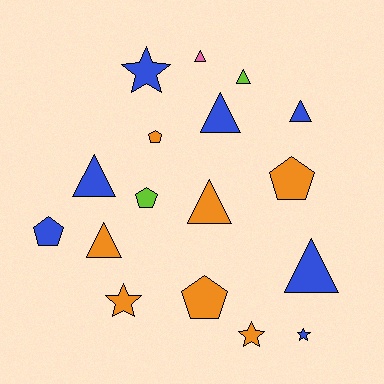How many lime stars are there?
There are no lime stars.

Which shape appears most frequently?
Triangle, with 8 objects.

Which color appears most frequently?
Orange, with 7 objects.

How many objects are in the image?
There are 17 objects.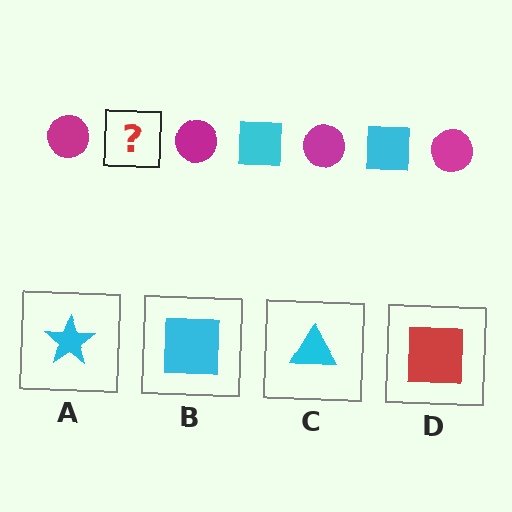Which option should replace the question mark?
Option B.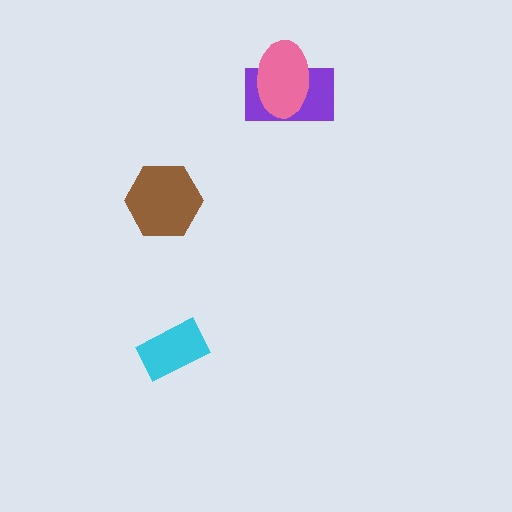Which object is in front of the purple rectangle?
The pink ellipse is in front of the purple rectangle.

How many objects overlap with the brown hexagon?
0 objects overlap with the brown hexagon.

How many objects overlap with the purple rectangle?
1 object overlaps with the purple rectangle.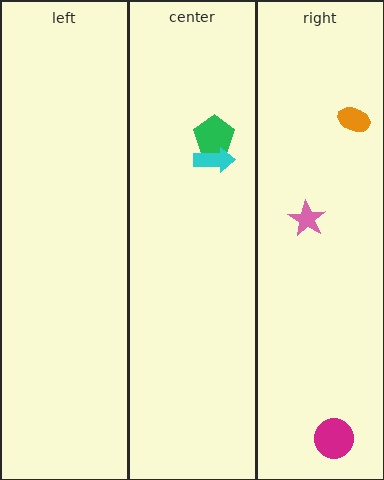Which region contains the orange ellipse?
The right region.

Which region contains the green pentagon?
The center region.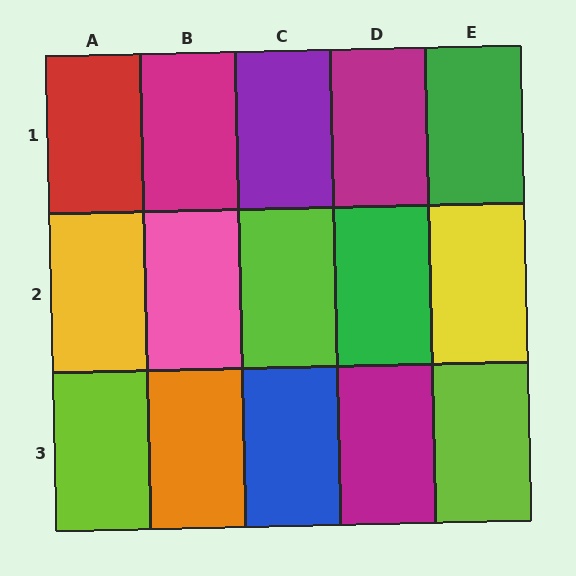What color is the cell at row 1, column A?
Red.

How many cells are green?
2 cells are green.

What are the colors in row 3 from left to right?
Lime, orange, blue, magenta, lime.